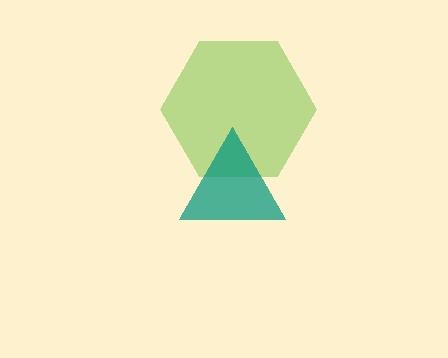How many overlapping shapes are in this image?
There are 2 overlapping shapes in the image.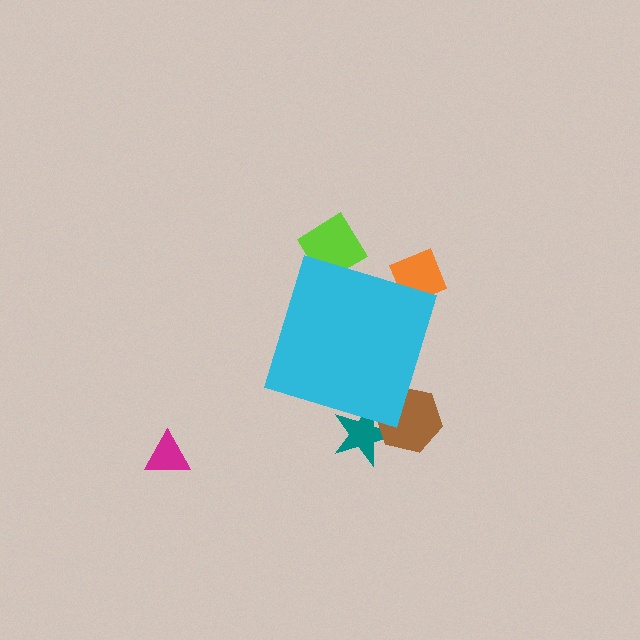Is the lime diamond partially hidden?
Yes, the lime diamond is partially hidden behind the cyan diamond.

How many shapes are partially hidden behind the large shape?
4 shapes are partially hidden.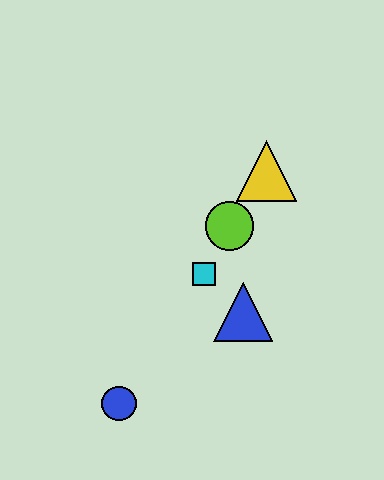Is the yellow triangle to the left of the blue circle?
No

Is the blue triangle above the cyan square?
No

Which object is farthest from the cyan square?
The blue circle is farthest from the cyan square.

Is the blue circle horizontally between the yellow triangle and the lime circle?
No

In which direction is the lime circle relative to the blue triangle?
The lime circle is above the blue triangle.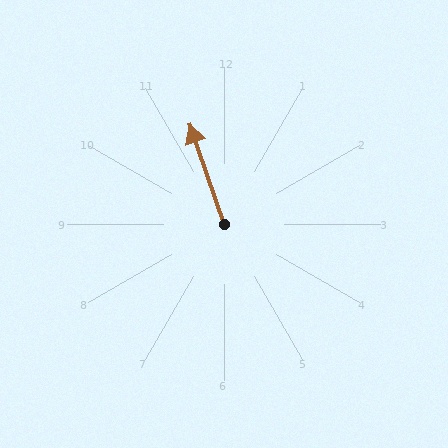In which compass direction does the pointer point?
North.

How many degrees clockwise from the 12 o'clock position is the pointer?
Approximately 341 degrees.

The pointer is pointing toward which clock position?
Roughly 11 o'clock.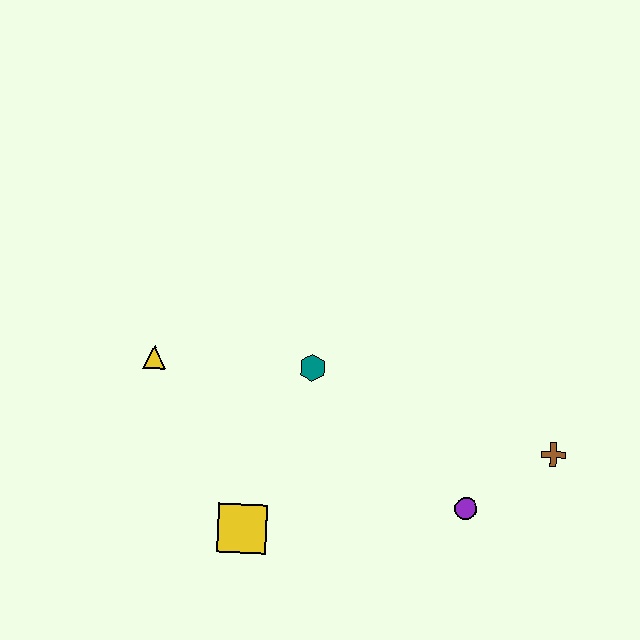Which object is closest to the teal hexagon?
The yellow triangle is closest to the teal hexagon.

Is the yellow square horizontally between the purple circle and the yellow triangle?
Yes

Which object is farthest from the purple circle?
The yellow triangle is farthest from the purple circle.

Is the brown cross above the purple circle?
Yes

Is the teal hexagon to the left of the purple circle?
Yes